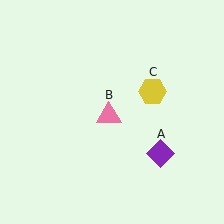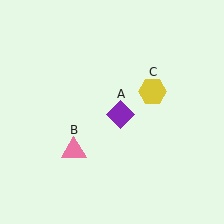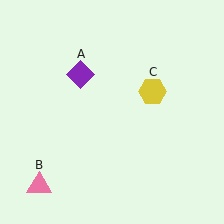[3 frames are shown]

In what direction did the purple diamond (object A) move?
The purple diamond (object A) moved up and to the left.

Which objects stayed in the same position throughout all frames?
Yellow hexagon (object C) remained stationary.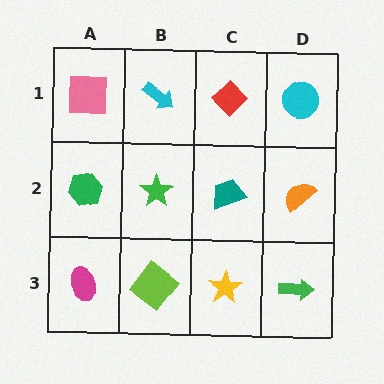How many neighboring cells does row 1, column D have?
2.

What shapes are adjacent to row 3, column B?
A green star (row 2, column B), a magenta ellipse (row 3, column A), a yellow star (row 3, column C).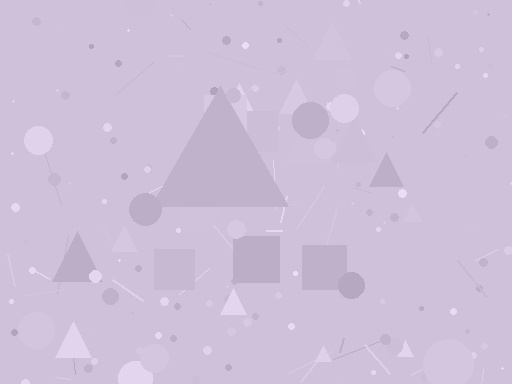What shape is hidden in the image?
A triangle is hidden in the image.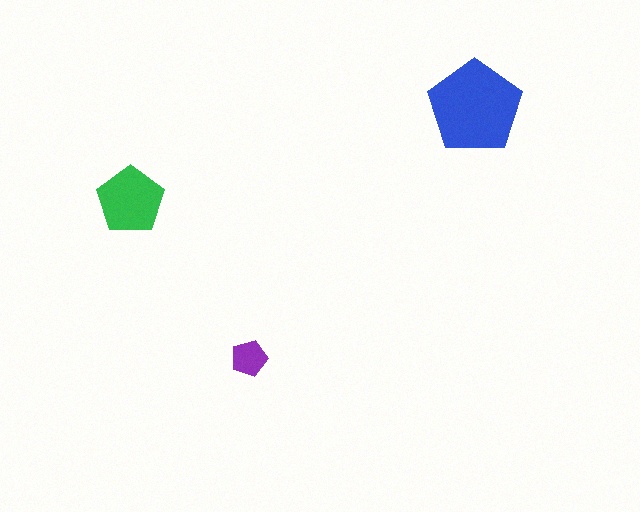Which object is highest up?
The blue pentagon is topmost.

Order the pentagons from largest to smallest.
the blue one, the green one, the purple one.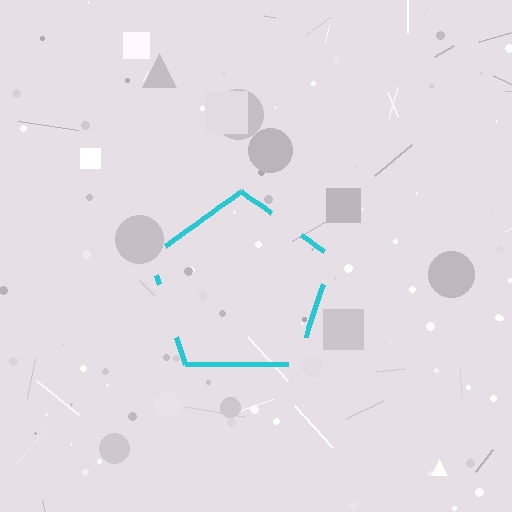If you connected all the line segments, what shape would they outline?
They would outline a pentagon.